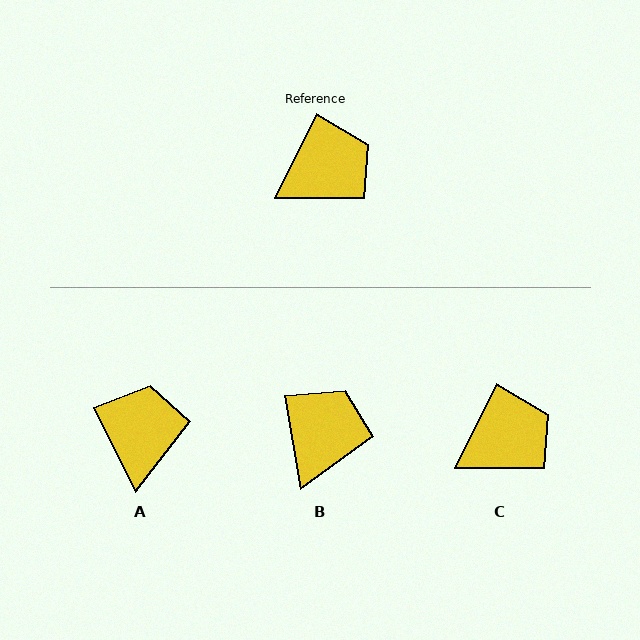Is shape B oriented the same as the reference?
No, it is off by about 36 degrees.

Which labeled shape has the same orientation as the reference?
C.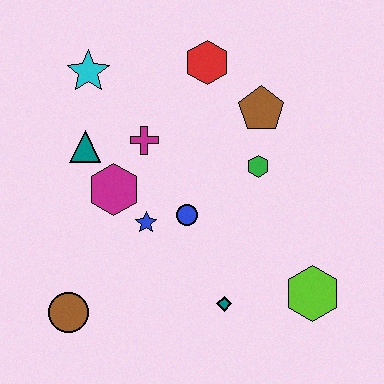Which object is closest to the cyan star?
The teal triangle is closest to the cyan star.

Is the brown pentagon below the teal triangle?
No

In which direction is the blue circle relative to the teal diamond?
The blue circle is above the teal diamond.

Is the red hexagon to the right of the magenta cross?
Yes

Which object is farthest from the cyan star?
The lime hexagon is farthest from the cyan star.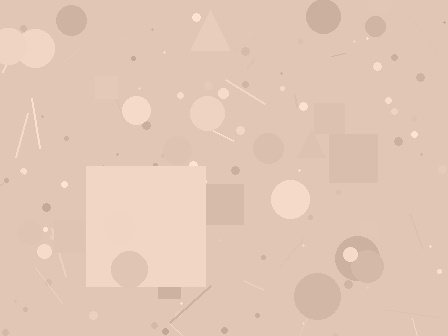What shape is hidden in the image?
A square is hidden in the image.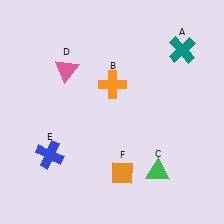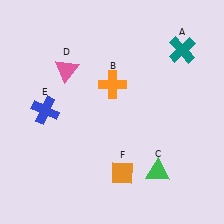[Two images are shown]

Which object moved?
The blue cross (E) moved up.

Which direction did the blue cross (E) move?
The blue cross (E) moved up.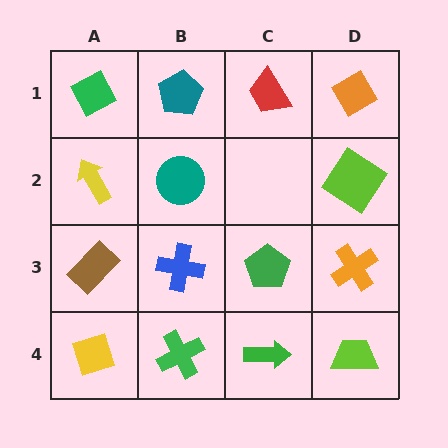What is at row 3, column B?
A blue cross.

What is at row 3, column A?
A brown rectangle.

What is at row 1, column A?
A green diamond.